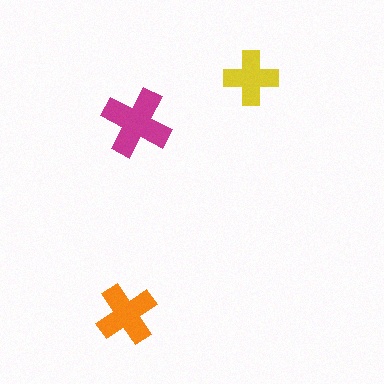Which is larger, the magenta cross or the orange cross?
The magenta one.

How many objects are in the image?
There are 3 objects in the image.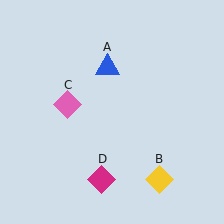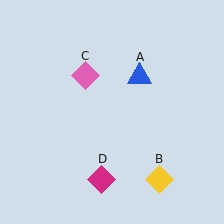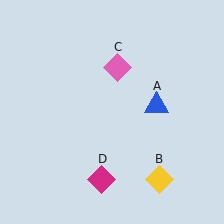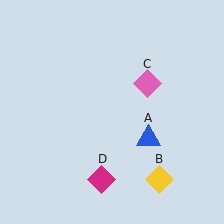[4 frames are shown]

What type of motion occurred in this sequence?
The blue triangle (object A), pink diamond (object C) rotated clockwise around the center of the scene.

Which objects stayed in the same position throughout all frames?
Yellow diamond (object B) and magenta diamond (object D) remained stationary.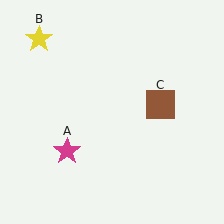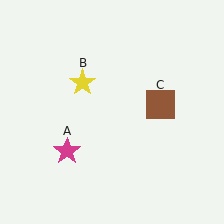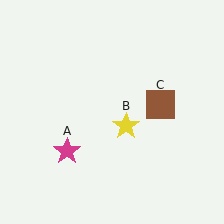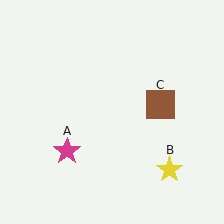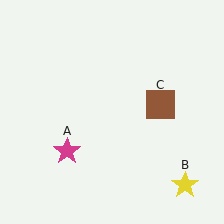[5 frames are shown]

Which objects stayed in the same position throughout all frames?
Magenta star (object A) and brown square (object C) remained stationary.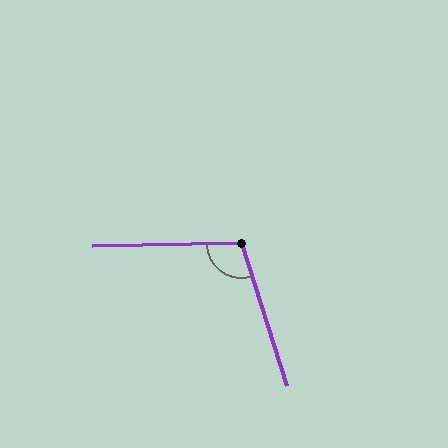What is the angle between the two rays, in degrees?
Approximately 106 degrees.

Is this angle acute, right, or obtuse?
It is obtuse.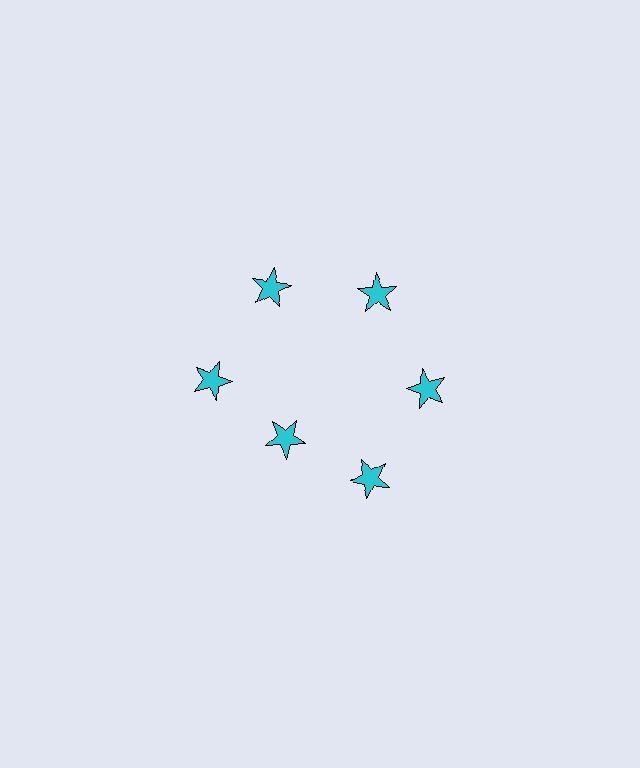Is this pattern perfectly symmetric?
No. The 6 cyan stars are arranged in a ring, but one element near the 7 o'clock position is pulled inward toward the center, breaking the 6-fold rotational symmetry.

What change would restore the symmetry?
The symmetry would be restored by moving it outward, back onto the ring so that all 6 stars sit at equal angles and equal distance from the center.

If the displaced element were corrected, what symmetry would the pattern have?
It would have 6-fold rotational symmetry — the pattern would map onto itself every 60 degrees.